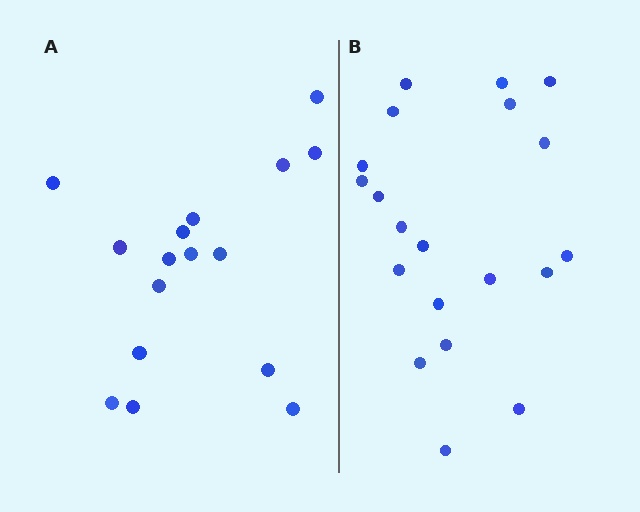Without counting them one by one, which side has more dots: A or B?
Region B (the right region) has more dots.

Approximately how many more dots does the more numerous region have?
Region B has about 4 more dots than region A.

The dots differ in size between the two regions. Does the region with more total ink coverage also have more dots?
No. Region A has more total ink coverage because its dots are larger, but region B actually contains more individual dots. Total area can be misleading — the number of items is what matters here.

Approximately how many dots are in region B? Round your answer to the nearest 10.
About 20 dots.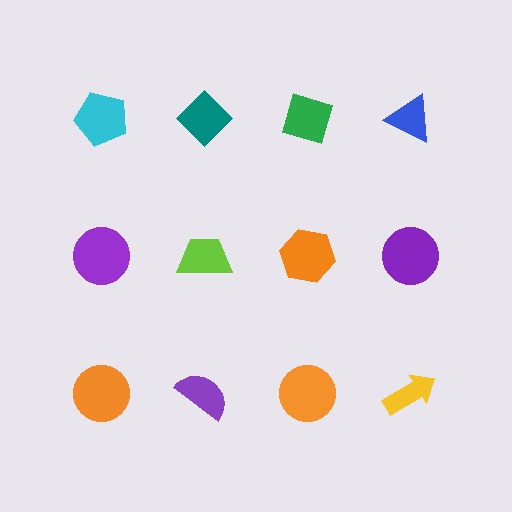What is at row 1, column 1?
A cyan pentagon.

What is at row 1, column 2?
A teal diamond.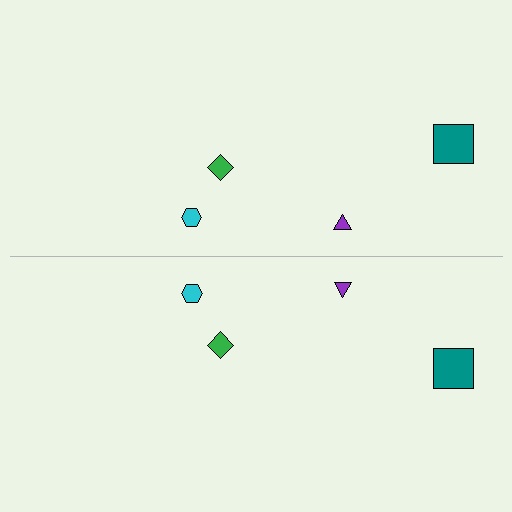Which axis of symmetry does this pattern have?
The pattern has a horizontal axis of symmetry running through the center of the image.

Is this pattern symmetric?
Yes, this pattern has bilateral (reflection) symmetry.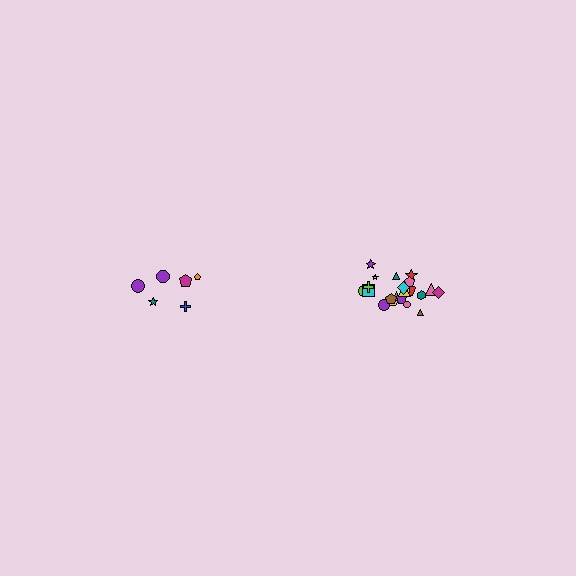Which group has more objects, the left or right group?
The right group.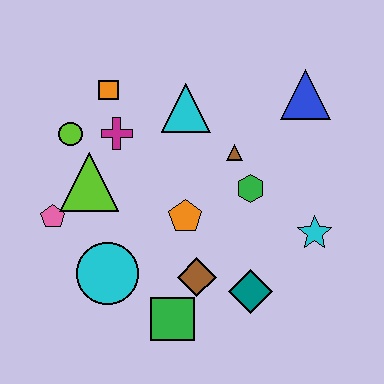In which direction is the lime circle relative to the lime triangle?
The lime circle is above the lime triangle.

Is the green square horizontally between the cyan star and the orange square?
Yes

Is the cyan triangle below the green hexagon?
No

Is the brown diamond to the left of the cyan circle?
No